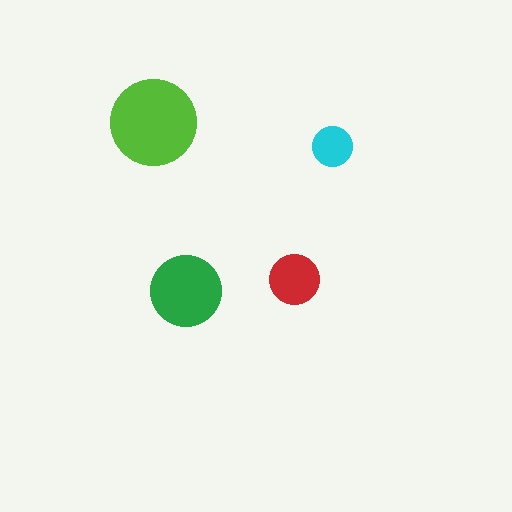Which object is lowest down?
The green circle is bottommost.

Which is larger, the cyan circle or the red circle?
The red one.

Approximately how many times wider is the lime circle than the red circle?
About 1.5 times wider.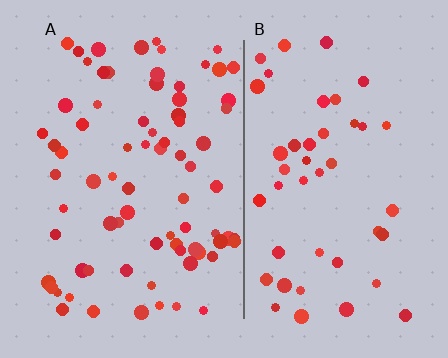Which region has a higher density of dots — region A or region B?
A (the left).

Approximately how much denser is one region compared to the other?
Approximately 1.7× — region A over region B.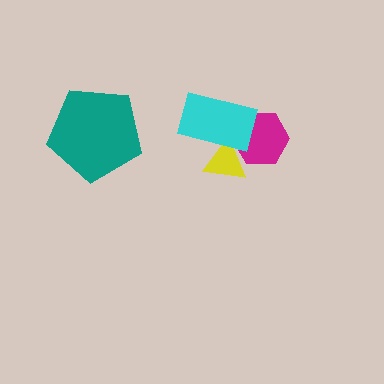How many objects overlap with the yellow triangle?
2 objects overlap with the yellow triangle.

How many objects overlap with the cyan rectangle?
2 objects overlap with the cyan rectangle.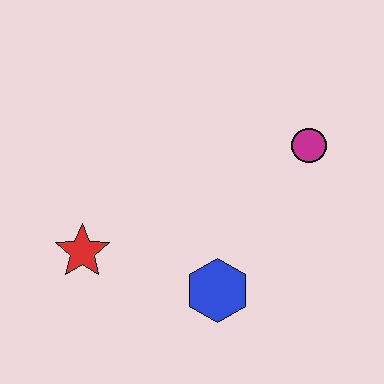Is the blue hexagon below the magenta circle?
Yes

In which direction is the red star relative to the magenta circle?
The red star is to the left of the magenta circle.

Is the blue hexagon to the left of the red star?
No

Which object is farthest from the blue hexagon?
The magenta circle is farthest from the blue hexagon.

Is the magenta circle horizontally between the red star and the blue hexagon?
No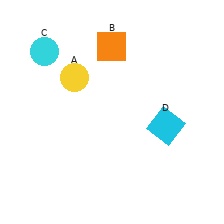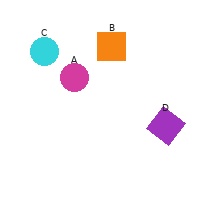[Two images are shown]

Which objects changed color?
A changed from yellow to magenta. D changed from cyan to purple.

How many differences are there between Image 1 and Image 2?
There are 2 differences between the two images.